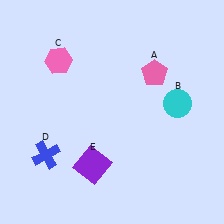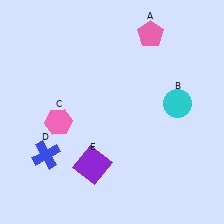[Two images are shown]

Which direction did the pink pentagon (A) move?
The pink pentagon (A) moved up.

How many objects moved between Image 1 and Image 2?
2 objects moved between the two images.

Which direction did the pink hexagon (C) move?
The pink hexagon (C) moved down.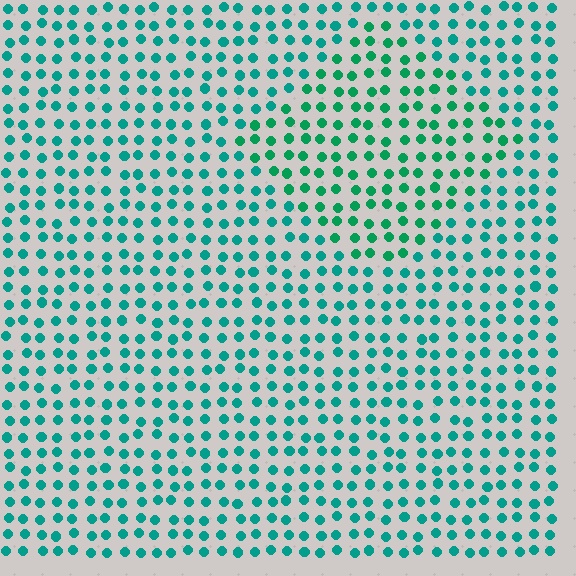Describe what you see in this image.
The image is filled with small teal elements in a uniform arrangement. A diamond-shaped region is visible where the elements are tinted to a slightly different hue, forming a subtle color boundary.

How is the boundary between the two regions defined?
The boundary is defined purely by a slight shift in hue (about 22 degrees). Spacing, size, and orientation are identical on both sides.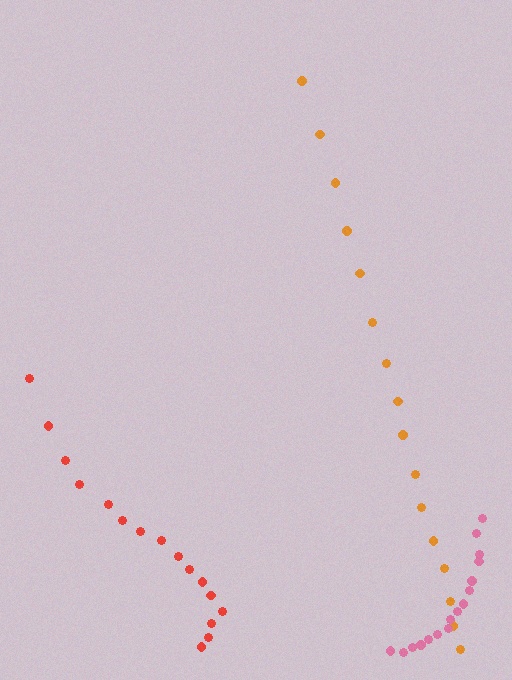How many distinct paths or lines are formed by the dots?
There are 3 distinct paths.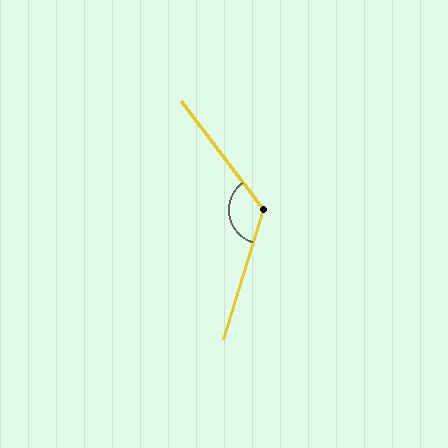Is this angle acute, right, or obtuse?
It is obtuse.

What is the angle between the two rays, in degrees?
Approximately 126 degrees.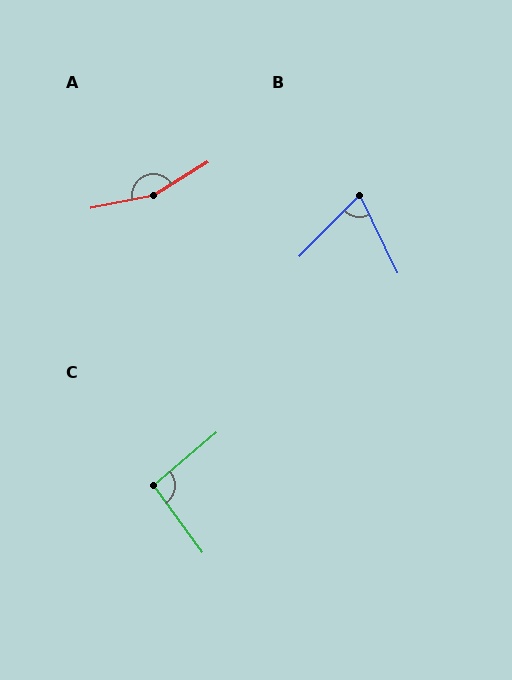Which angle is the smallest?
B, at approximately 70 degrees.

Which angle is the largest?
A, at approximately 159 degrees.